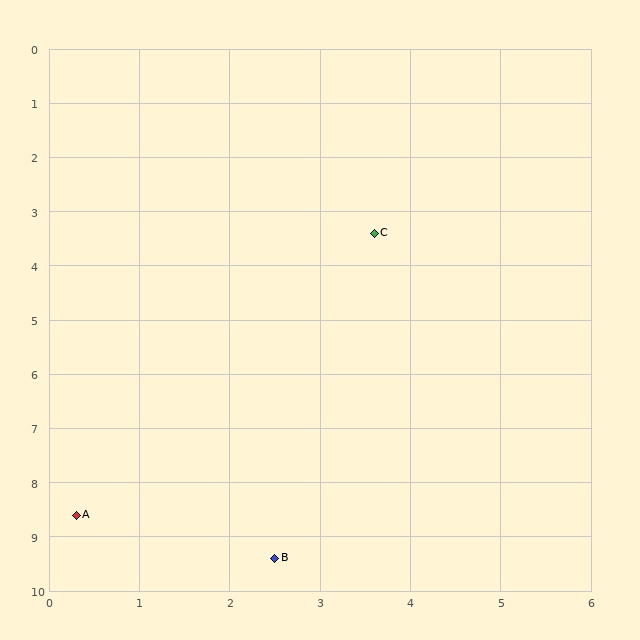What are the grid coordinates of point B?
Point B is at approximately (2.5, 9.4).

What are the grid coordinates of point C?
Point C is at approximately (3.6, 3.4).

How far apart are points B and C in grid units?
Points B and C are about 6.1 grid units apart.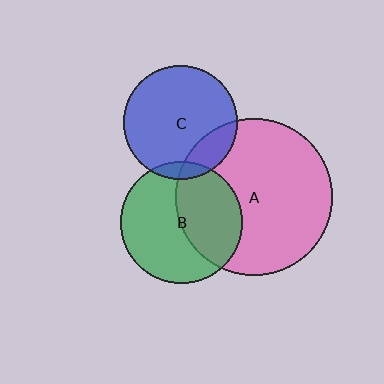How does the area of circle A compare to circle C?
Approximately 1.9 times.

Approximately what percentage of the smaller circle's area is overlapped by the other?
Approximately 45%.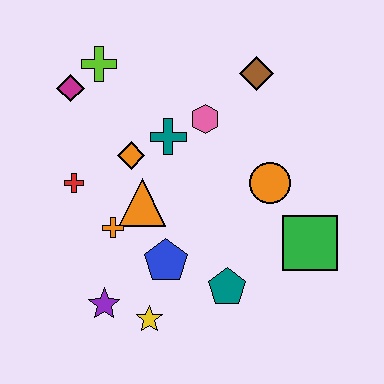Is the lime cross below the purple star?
No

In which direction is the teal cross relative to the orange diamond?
The teal cross is to the right of the orange diamond.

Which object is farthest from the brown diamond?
The purple star is farthest from the brown diamond.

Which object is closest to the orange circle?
The green square is closest to the orange circle.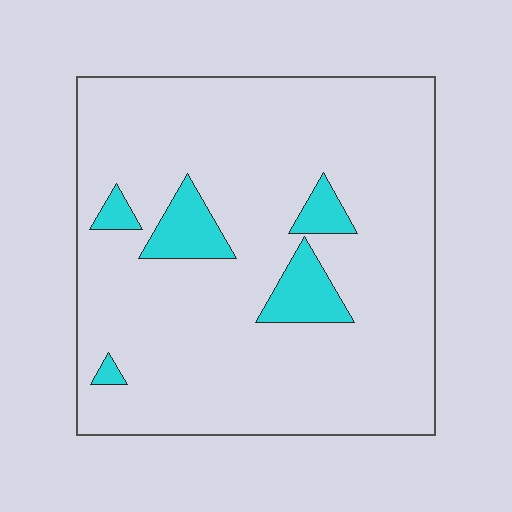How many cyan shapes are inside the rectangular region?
5.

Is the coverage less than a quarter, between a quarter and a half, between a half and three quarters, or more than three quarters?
Less than a quarter.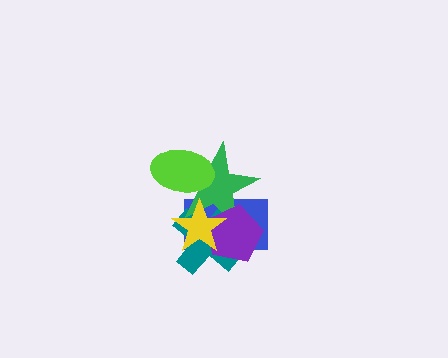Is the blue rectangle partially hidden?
Yes, it is partially covered by another shape.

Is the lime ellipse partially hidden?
No, no other shape covers it.